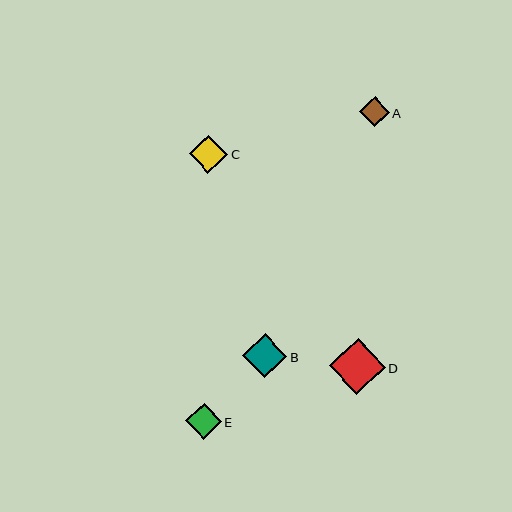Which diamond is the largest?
Diamond D is the largest with a size of approximately 56 pixels.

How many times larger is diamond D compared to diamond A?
Diamond D is approximately 1.9 times the size of diamond A.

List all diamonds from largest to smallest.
From largest to smallest: D, B, C, E, A.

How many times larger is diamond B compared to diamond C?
Diamond B is approximately 1.2 times the size of diamond C.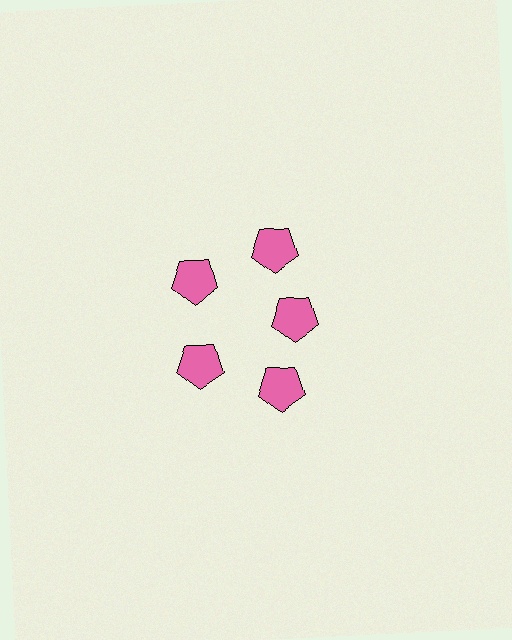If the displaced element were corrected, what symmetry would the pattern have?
It would have 5-fold rotational symmetry — the pattern would map onto itself every 72 degrees.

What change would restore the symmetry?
The symmetry would be restored by moving it outward, back onto the ring so that all 5 pentagons sit at equal angles and equal distance from the center.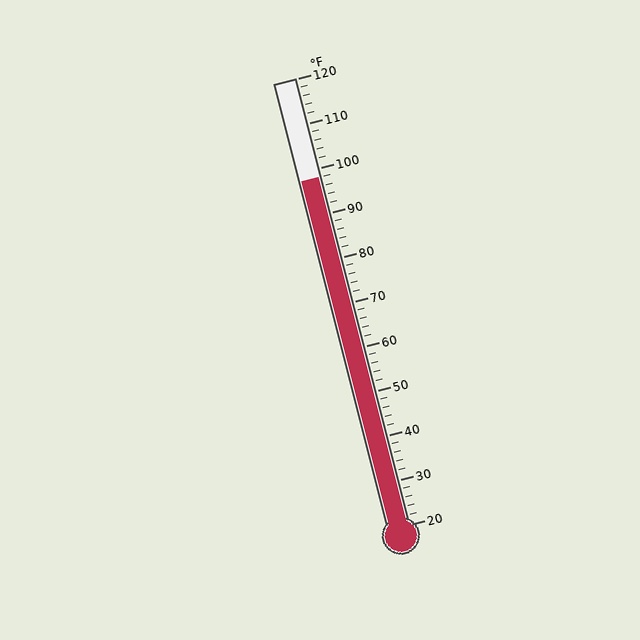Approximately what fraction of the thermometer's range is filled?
The thermometer is filled to approximately 80% of its range.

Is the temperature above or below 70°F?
The temperature is above 70°F.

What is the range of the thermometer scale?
The thermometer scale ranges from 20°F to 120°F.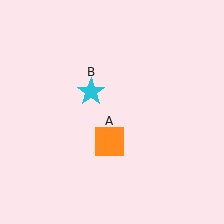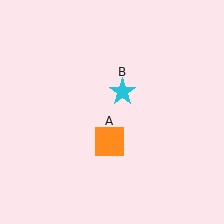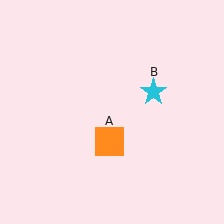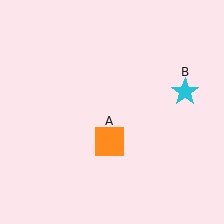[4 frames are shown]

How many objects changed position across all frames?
1 object changed position: cyan star (object B).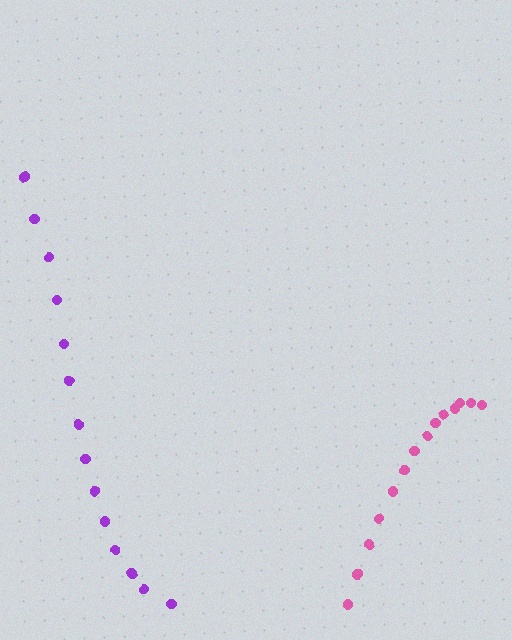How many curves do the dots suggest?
There are 2 distinct paths.